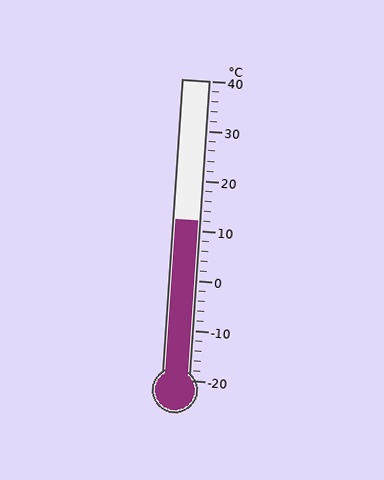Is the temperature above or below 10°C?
The temperature is above 10°C.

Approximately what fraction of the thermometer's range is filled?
The thermometer is filled to approximately 55% of its range.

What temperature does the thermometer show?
The thermometer shows approximately 12°C.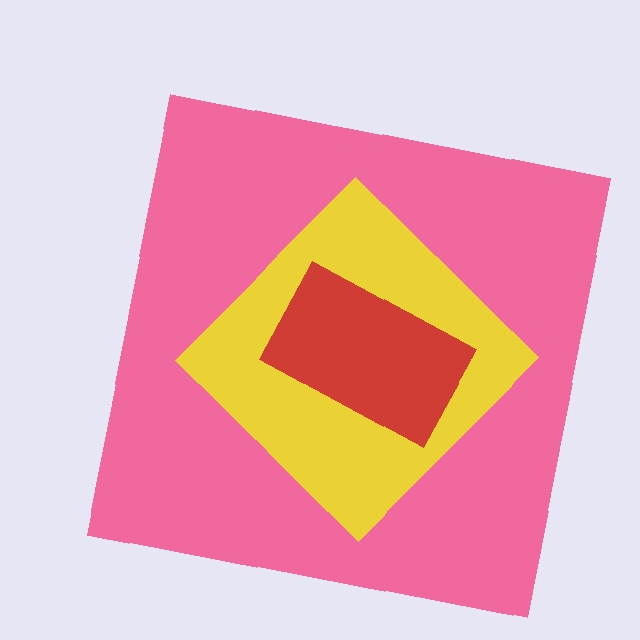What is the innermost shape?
The red rectangle.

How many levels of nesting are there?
3.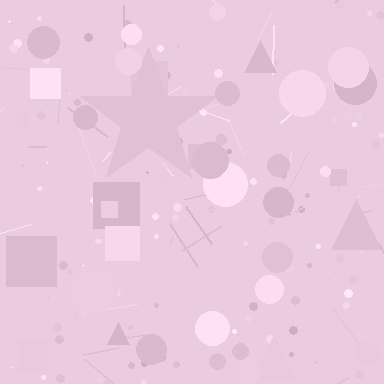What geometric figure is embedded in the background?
A star is embedded in the background.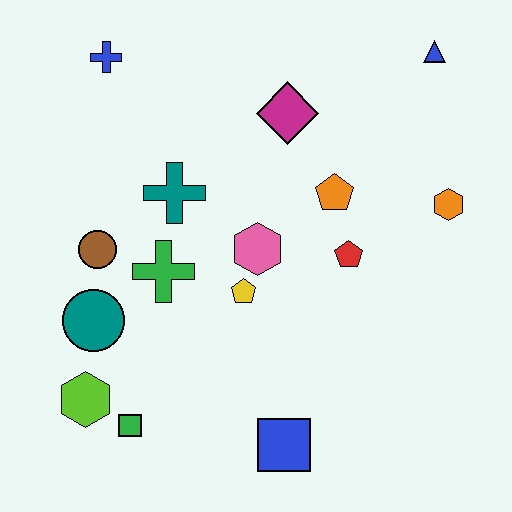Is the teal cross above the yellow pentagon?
Yes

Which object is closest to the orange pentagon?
The red pentagon is closest to the orange pentagon.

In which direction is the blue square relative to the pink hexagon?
The blue square is below the pink hexagon.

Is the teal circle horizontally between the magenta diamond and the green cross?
No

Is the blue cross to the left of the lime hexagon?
No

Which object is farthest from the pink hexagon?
The blue triangle is farthest from the pink hexagon.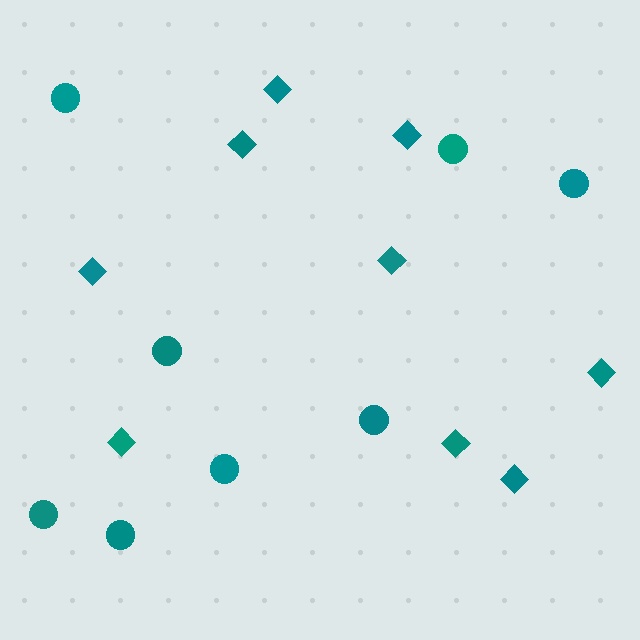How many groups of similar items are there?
There are 2 groups: one group of diamonds (9) and one group of circles (8).